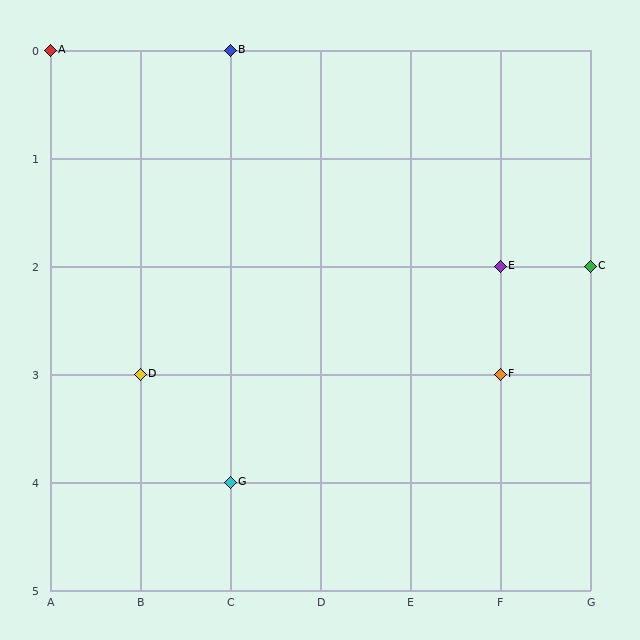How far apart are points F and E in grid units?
Points F and E are 1 row apart.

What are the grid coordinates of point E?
Point E is at grid coordinates (F, 2).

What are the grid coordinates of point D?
Point D is at grid coordinates (B, 3).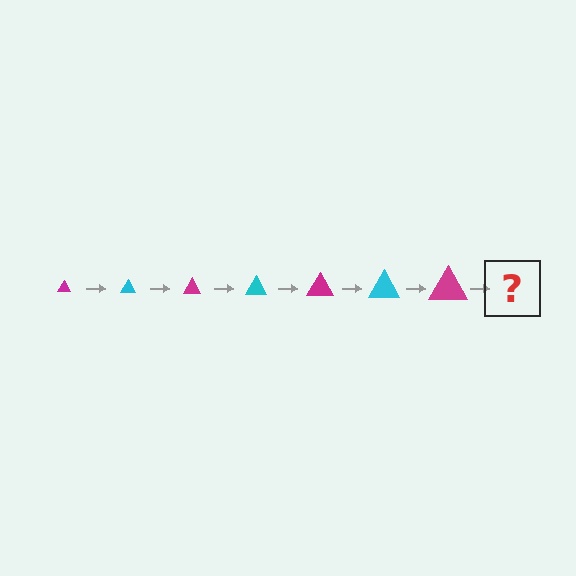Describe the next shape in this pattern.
It should be a cyan triangle, larger than the previous one.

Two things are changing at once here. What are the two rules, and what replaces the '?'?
The two rules are that the triangle grows larger each step and the color cycles through magenta and cyan. The '?' should be a cyan triangle, larger than the previous one.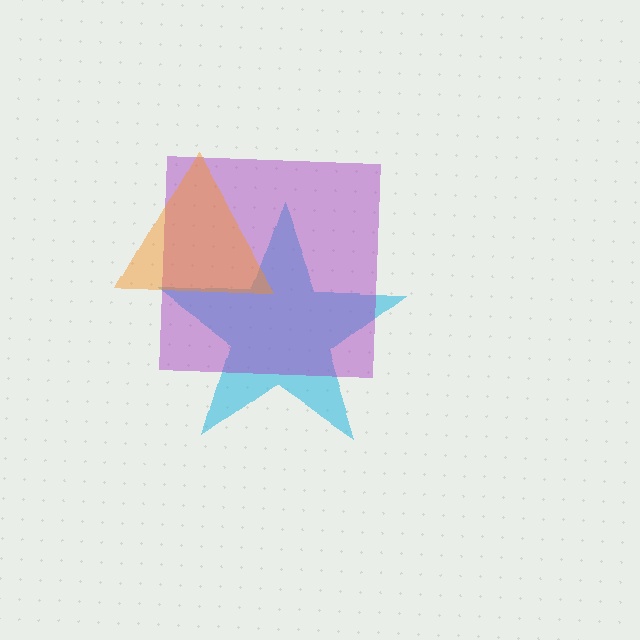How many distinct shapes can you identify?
There are 3 distinct shapes: a cyan star, a purple square, an orange triangle.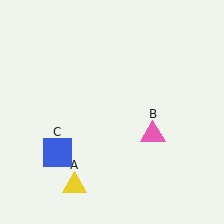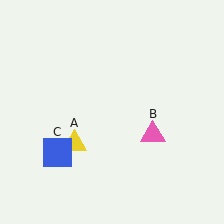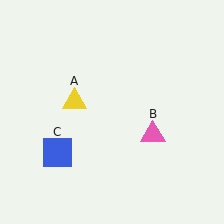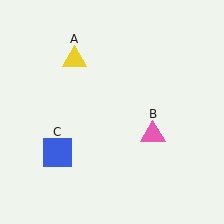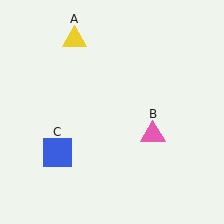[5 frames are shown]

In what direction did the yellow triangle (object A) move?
The yellow triangle (object A) moved up.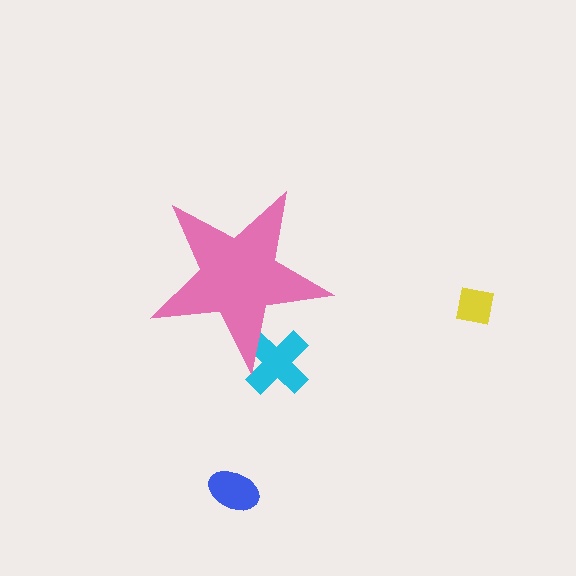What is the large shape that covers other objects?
A pink star.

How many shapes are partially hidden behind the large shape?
1 shape is partially hidden.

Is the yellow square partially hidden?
No, the yellow square is fully visible.